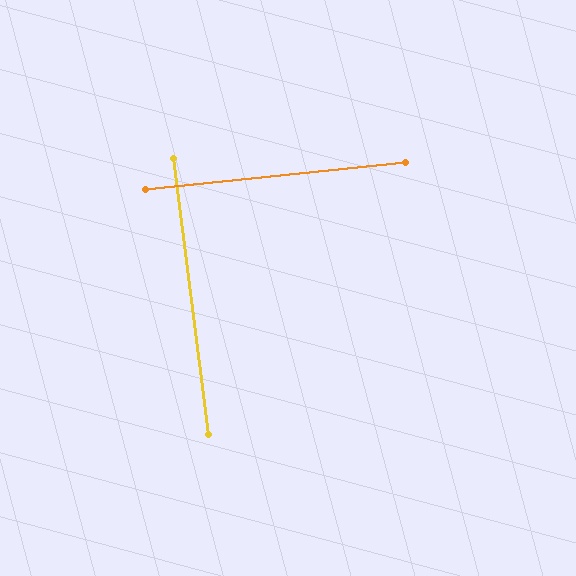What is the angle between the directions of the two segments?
Approximately 89 degrees.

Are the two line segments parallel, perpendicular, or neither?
Perpendicular — they meet at approximately 89°.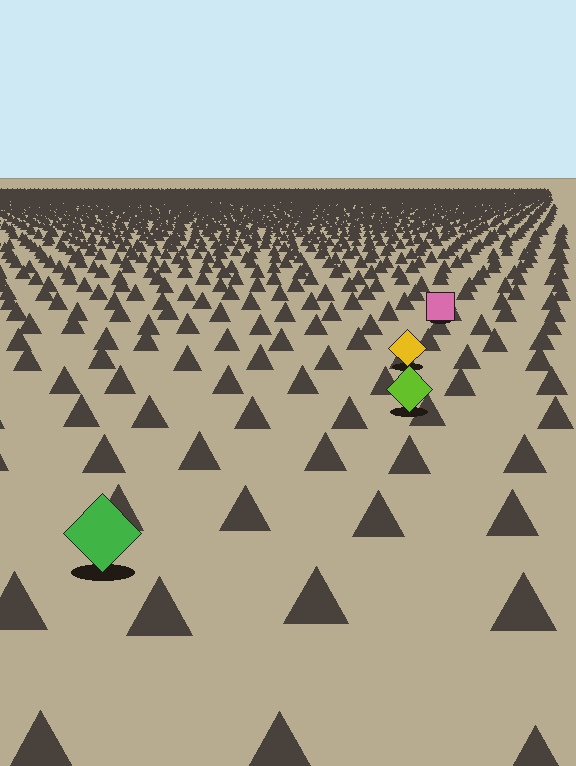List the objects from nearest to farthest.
From nearest to farthest: the green diamond, the lime diamond, the yellow diamond, the pink square.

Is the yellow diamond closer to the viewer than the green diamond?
No. The green diamond is closer — you can tell from the texture gradient: the ground texture is coarser near it.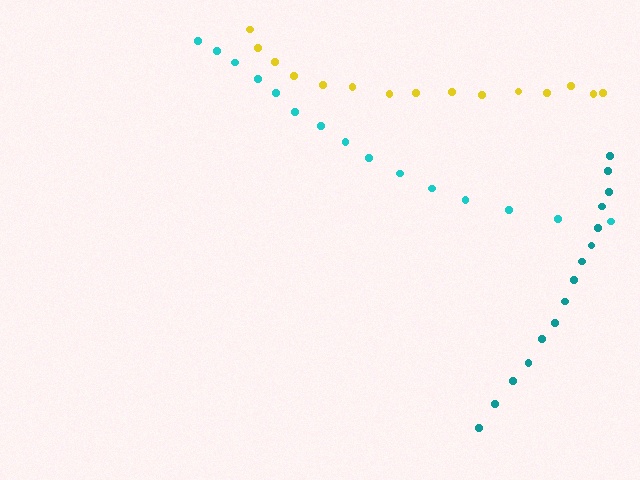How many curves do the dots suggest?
There are 3 distinct paths.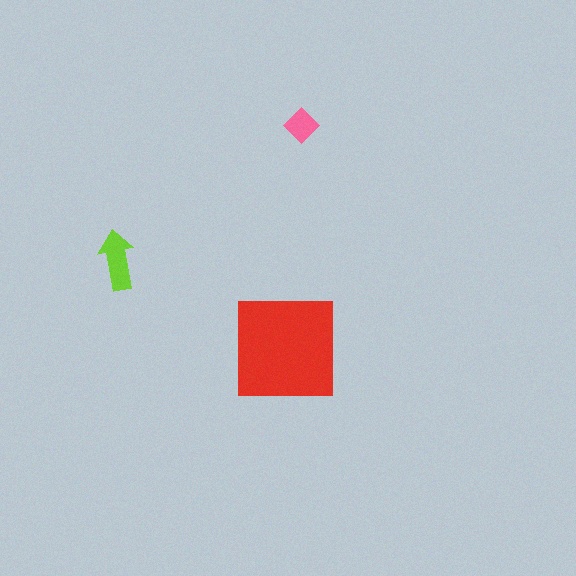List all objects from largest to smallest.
The red square, the lime arrow, the pink diamond.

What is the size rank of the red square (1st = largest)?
1st.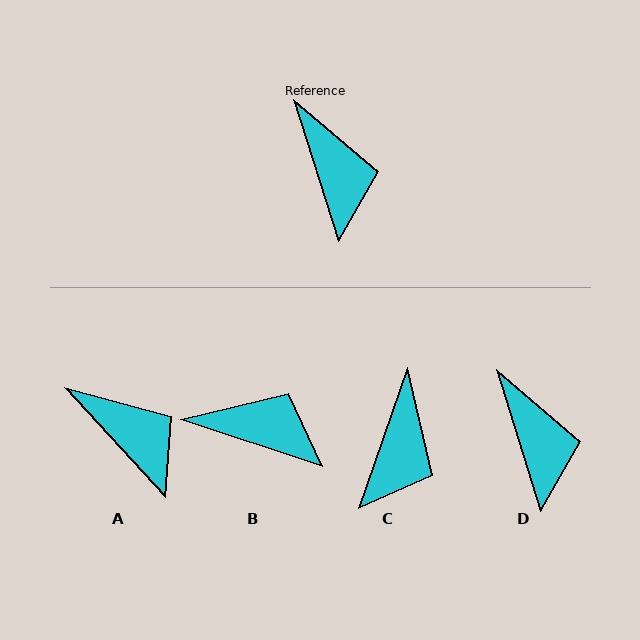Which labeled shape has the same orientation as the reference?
D.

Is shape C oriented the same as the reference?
No, it is off by about 37 degrees.